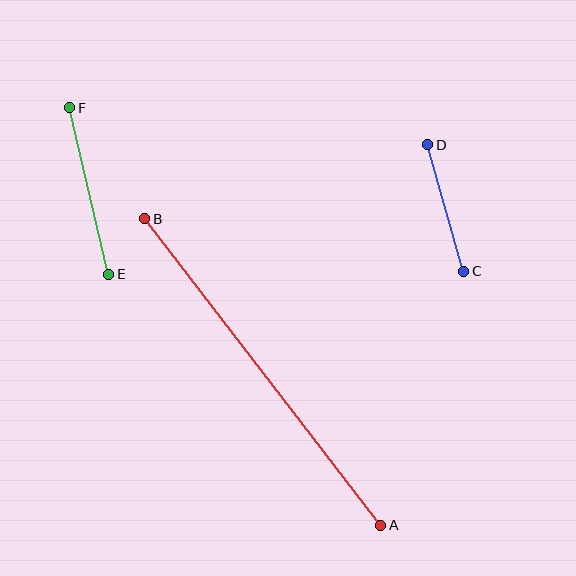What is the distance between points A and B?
The distance is approximately 387 pixels.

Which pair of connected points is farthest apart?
Points A and B are farthest apart.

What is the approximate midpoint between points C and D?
The midpoint is at approximately (446, 208) pixels.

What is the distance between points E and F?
The distance is approximately 171 pixels.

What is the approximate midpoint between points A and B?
The midpoint is at approximately (263, 372) pixels.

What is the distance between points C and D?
The distance is approximately 131 pixels.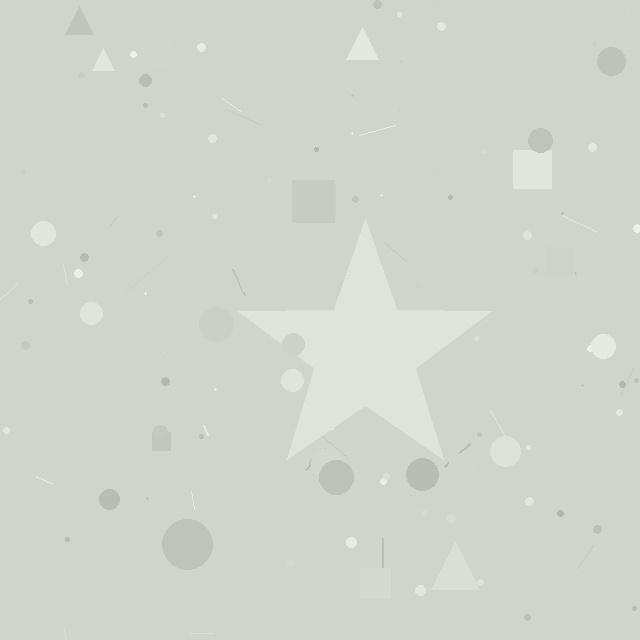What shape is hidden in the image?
A star is hidden in the image.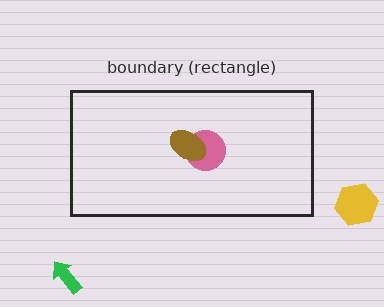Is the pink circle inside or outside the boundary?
Inside.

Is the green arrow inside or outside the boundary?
Outside.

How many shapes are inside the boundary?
2 inside, 2 outside.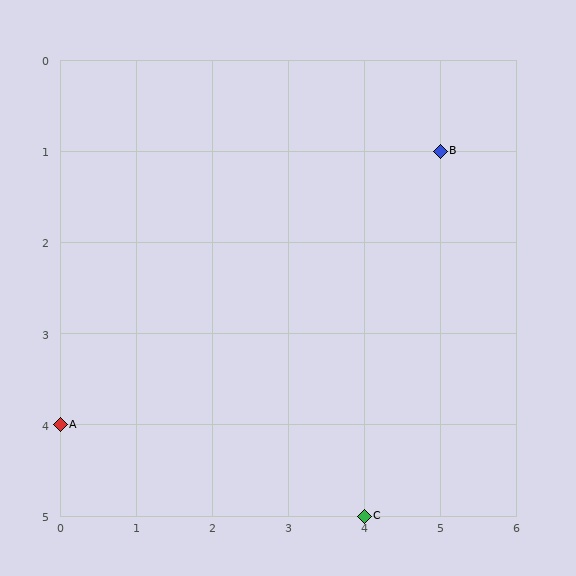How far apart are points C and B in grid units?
Points C and B are 1 column and 4 rows apart (about 4.1 grid units diagonally).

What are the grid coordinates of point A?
Point A is at grid coordinates (0, 4).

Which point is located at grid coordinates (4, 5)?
Point C is at (4, 5).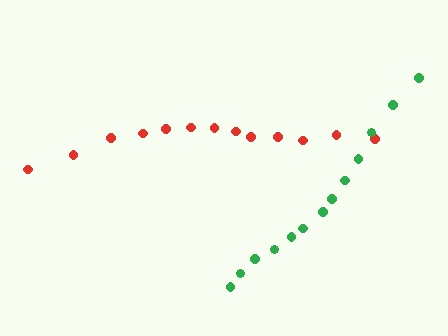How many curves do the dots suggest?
There are 2 distinct paths.